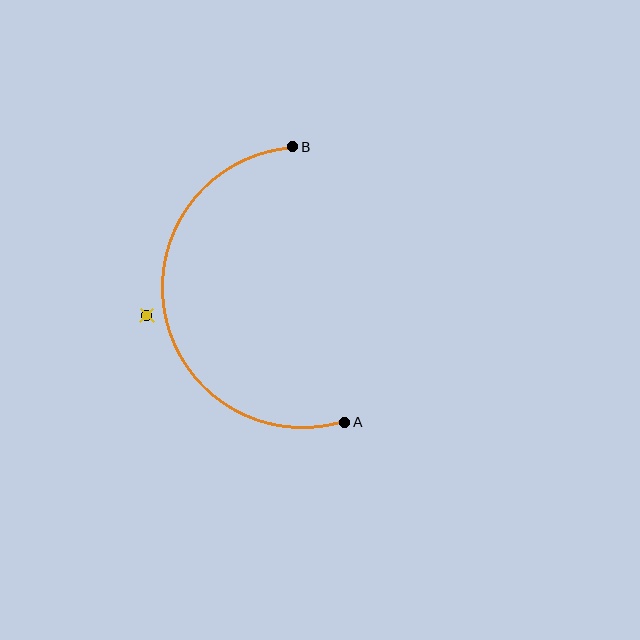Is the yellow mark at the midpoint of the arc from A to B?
No — the yellow mark does not lie on the arc at all. It sits slightly outside the curve.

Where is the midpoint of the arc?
The arc midpoint is the point on the curve farthest from the straight line joining A and B. It sits to the left of that line.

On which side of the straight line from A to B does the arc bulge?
The arc bulges to the left of the straight line connecting A and B.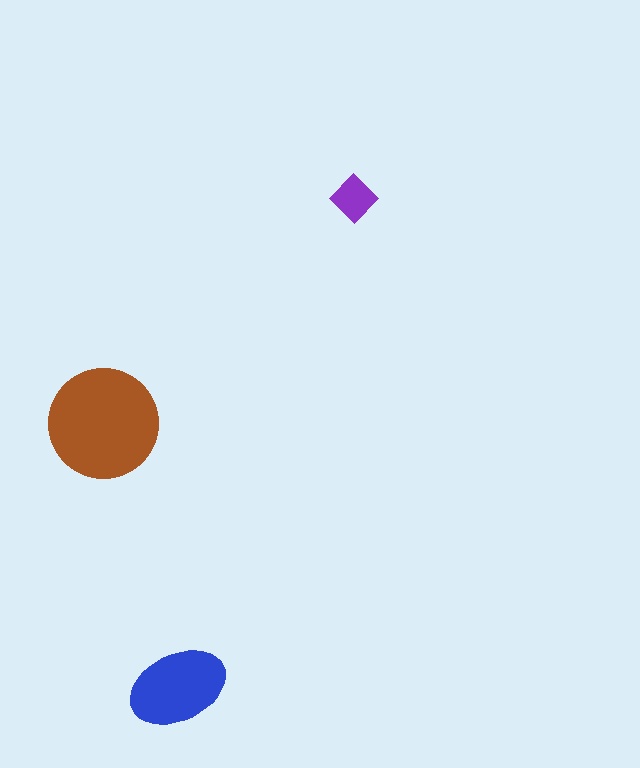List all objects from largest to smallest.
The brown circle, the blue ellipse, the purple diamond.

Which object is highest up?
The purple diamond is topmost.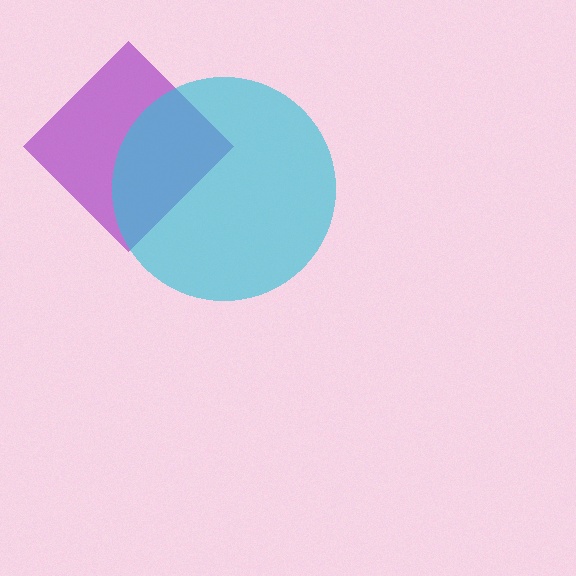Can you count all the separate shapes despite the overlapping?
Yes, there are 2 separate shapes.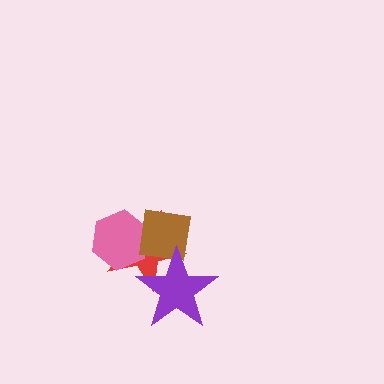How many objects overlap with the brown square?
3 objects overlap with the brown square.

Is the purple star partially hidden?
No, no other shape covers it.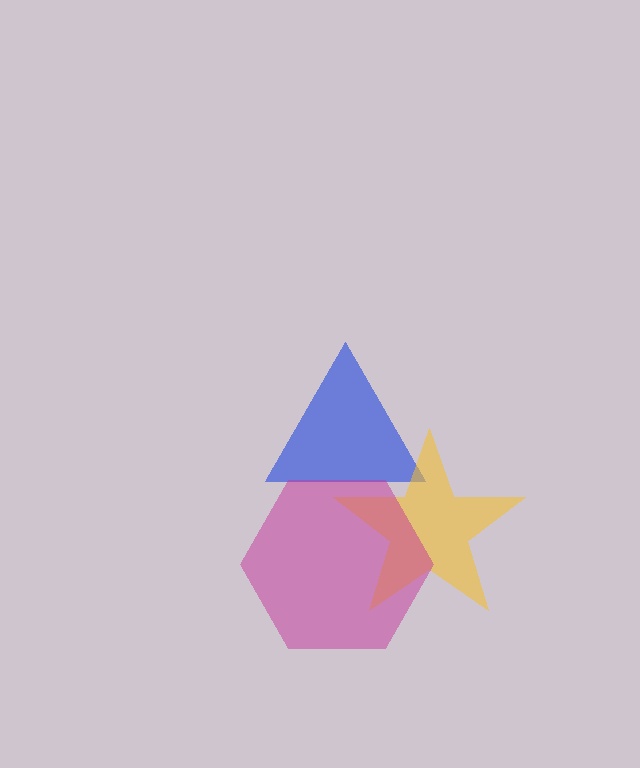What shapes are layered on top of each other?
The layered shapes are: a blue triangle, a yellow star, a magenta hexagon.